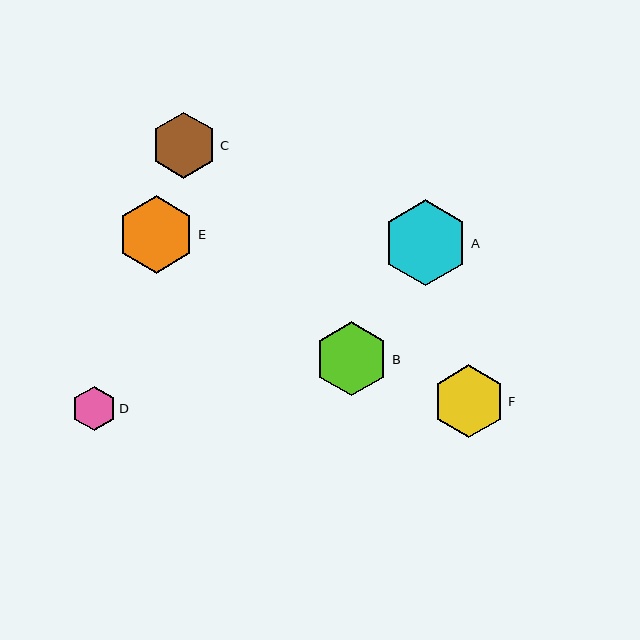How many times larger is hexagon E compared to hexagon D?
Hexagon E is approximately 1.8 times the size of hexagon D.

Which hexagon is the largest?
Hexagon A is the largest with a size of approximately 86 pixels.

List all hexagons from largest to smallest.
From largest to smallest: A, E, B, F, C, D.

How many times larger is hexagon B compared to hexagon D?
Hexagon B is approximately 1.7 times the size of hexagon D.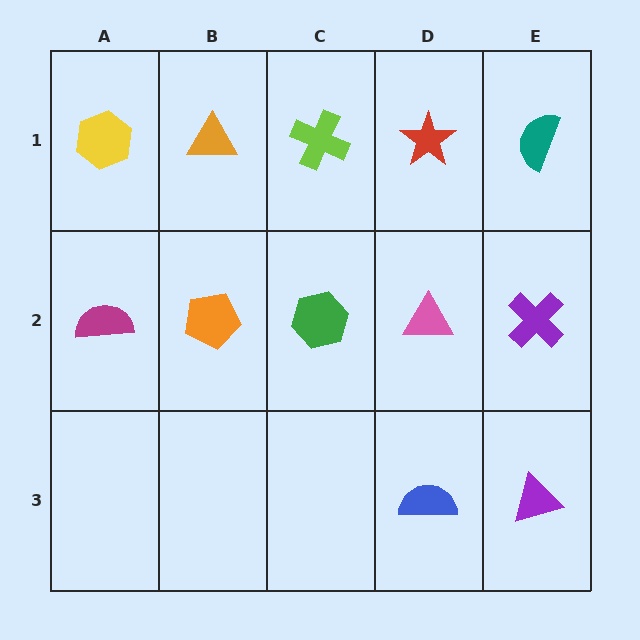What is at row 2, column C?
A green hexagon.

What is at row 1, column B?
An orange triangle.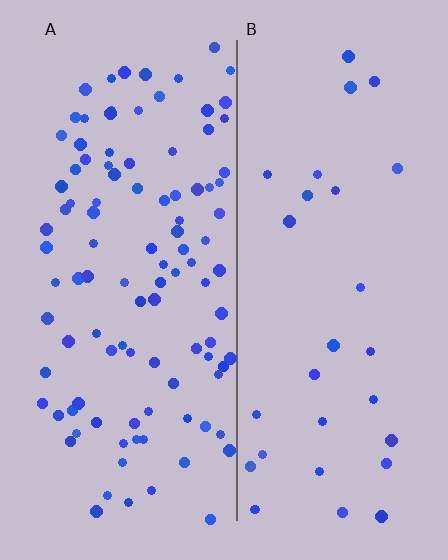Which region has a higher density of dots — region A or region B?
A (the left).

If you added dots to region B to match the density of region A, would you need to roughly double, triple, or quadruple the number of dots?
Approximately triple.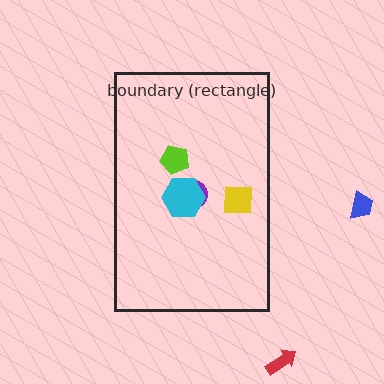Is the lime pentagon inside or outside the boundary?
Inside.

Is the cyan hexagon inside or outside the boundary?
Inside.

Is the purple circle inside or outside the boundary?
Inside.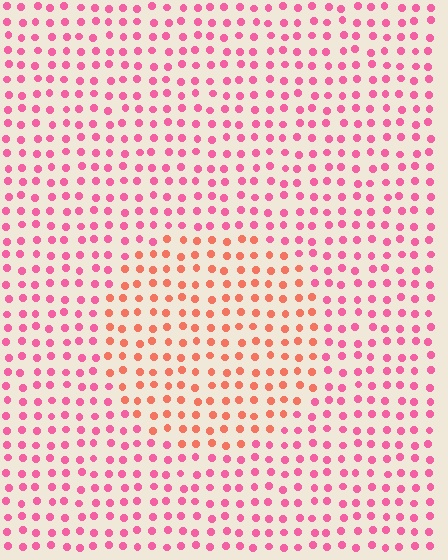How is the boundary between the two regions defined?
The boundary is defined purely by a slight shift in hue (about 35 degrees). Spacing, size, and orientation are identical on both sides.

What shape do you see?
I see a circle.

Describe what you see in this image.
The image is filled with small pink elements in a uniform arrangement. A circle-shaped region is visible where the elements are tinted to a slightly different hue, forming a subtle color boundary.